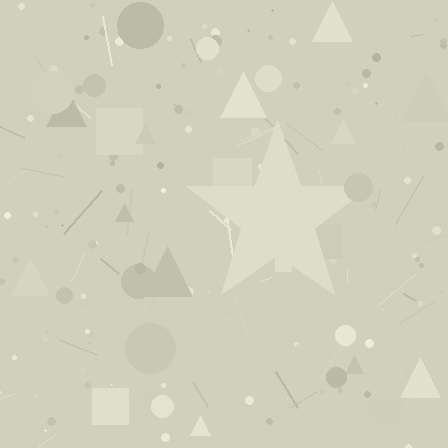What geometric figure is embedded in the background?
A star is embedded in the background.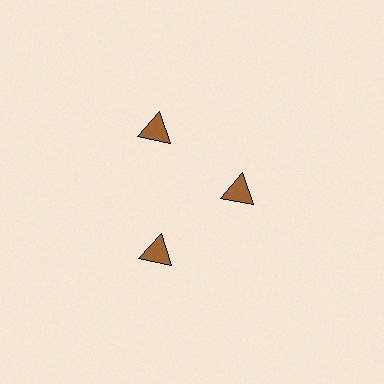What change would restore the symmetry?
The symmetry would be restored by moving it outward, back onto the ring so that all 3 triangles sit at equal angles and equal distance from the center.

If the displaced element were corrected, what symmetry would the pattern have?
It would have 3-fold rotational symmetry — the pattern would map onto itself every 120 degrees.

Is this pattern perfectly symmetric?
No. The 3 brown triangles are arranged in a ring, but one element near the 3 o'clock position is pulled inward toward the center, breaking the 3-fold rotational symmetry.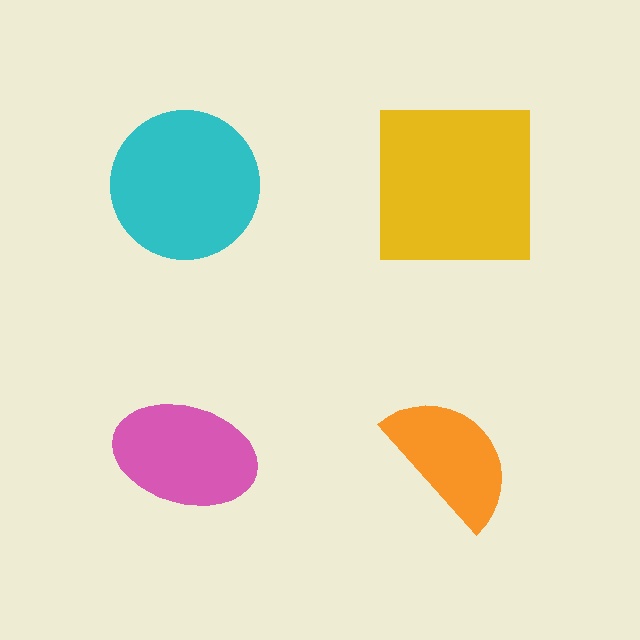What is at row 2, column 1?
A pink ellipse.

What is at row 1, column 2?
A yellow square.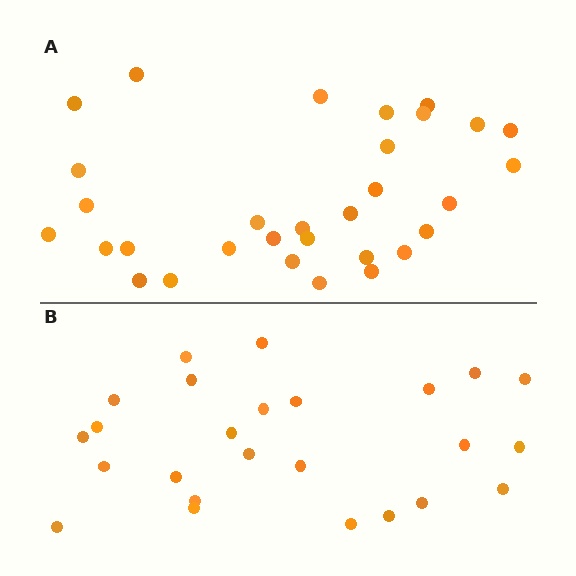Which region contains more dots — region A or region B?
Region A (the top region) has more dots.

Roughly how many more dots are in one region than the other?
Region A has about 6 more dots than region B.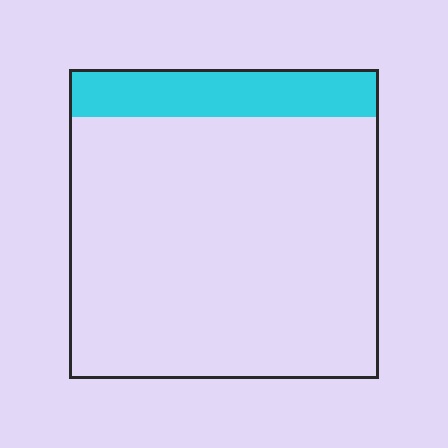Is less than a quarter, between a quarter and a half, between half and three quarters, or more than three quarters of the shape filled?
Less than a quarter.